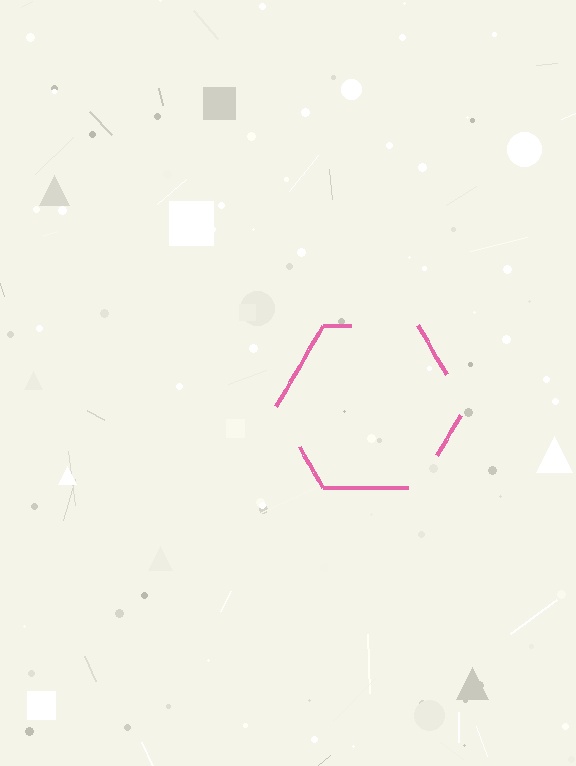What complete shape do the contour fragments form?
The contour fragments form a hexagon.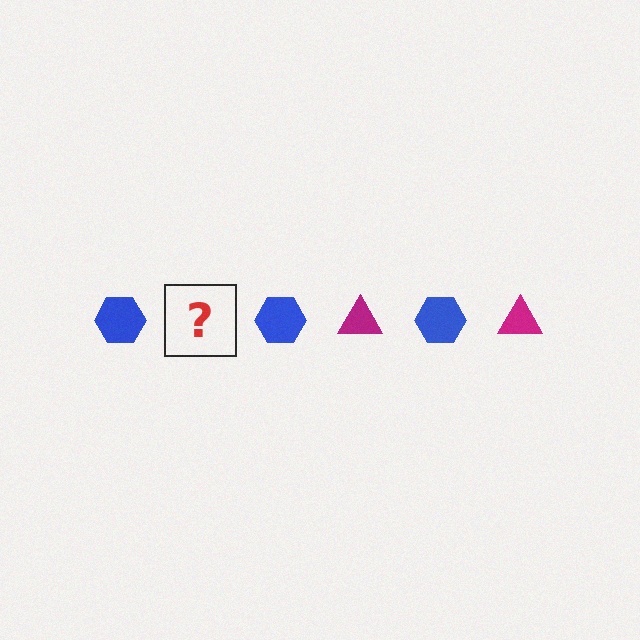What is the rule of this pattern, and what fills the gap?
The rule is that the pattern alternates between blue hexagon and magenta triangle. The gap should be filled with a magenta triangle.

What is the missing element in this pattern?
The missing element is a magenta triangle.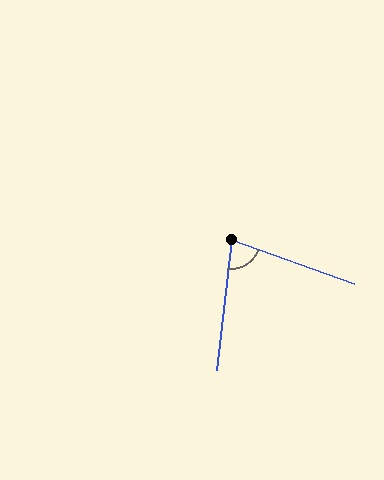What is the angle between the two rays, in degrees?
Approximately 77 degrees.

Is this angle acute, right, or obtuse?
It is acute.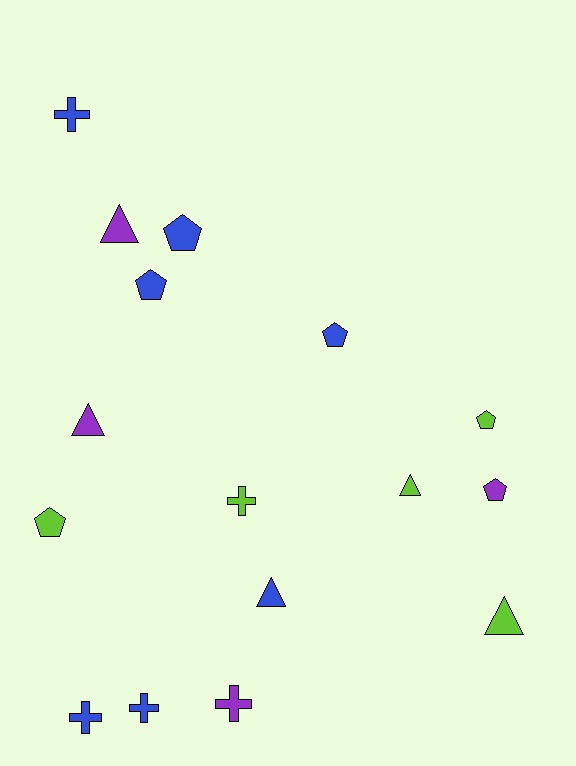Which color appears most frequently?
Blue, with 7 objects.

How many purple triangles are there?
There are 2 purple triangles.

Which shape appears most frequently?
Pentagon, with 6 objects.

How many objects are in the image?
There are 16 objects.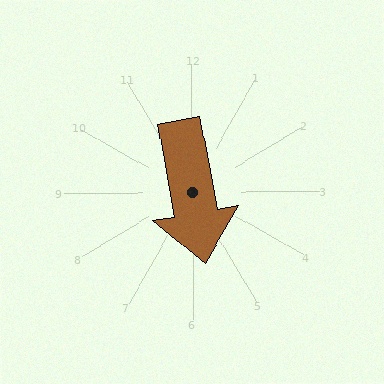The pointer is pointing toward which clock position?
Roughly 6 o'clock.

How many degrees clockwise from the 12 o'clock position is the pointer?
Approximately 170 degrees.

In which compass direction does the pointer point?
South.